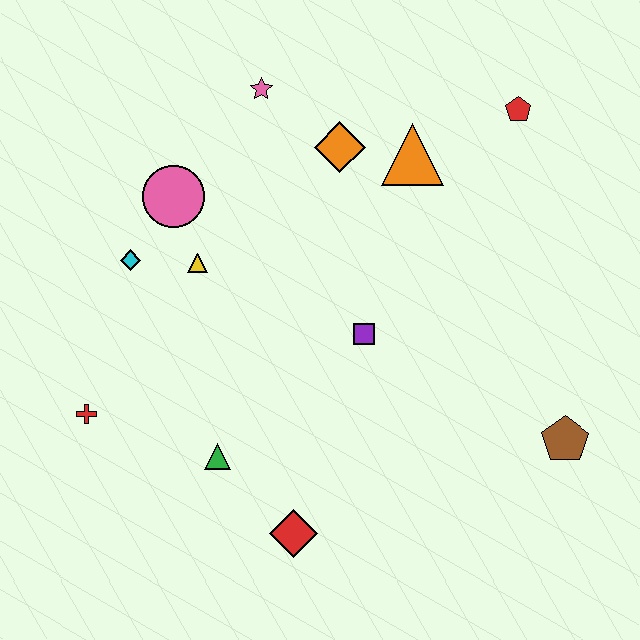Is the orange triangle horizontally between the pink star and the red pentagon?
Yes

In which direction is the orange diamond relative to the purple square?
The orange diamond is above the purple square.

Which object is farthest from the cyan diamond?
The brown pentagon is farthest from the cyan diamond.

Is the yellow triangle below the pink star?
Yes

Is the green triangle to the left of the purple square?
Yes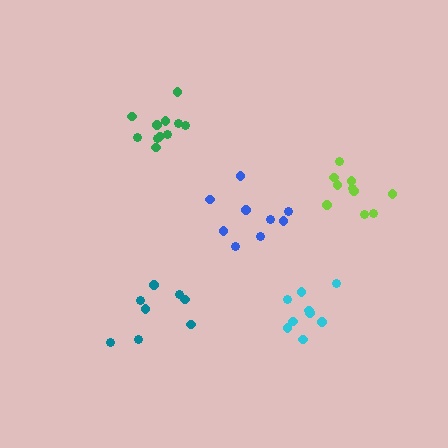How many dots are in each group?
Group 1: 8 dots, Group 2: 9 dots, Group 3: 10 dots, Group 4: 9 dots, Group 5: 11 dots (47 total).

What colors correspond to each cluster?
The clusters are colored: teal, cyan, lime, blue, green.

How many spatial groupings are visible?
There are 5 spatial groupings.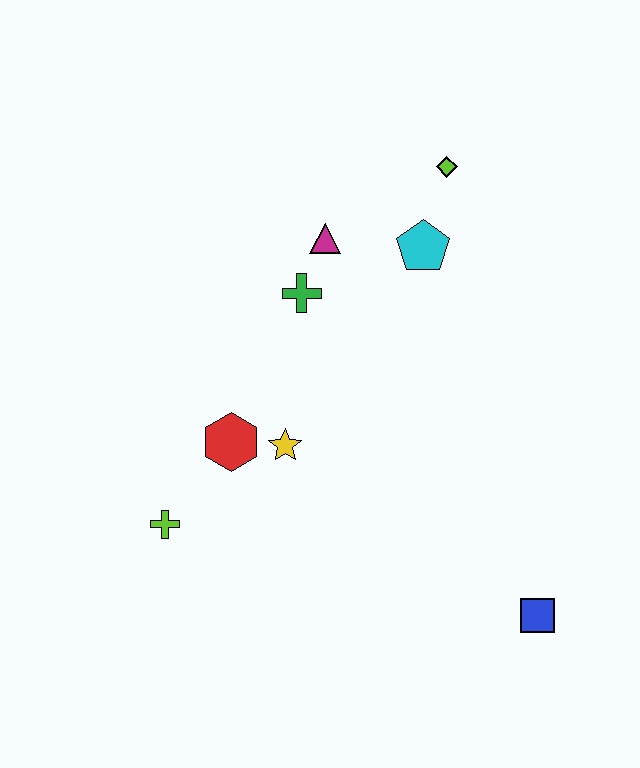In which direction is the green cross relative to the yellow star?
The green cross is above the yellow star.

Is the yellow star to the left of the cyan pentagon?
Yes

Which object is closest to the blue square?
The yellow star is closest to the blue square.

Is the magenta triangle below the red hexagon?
No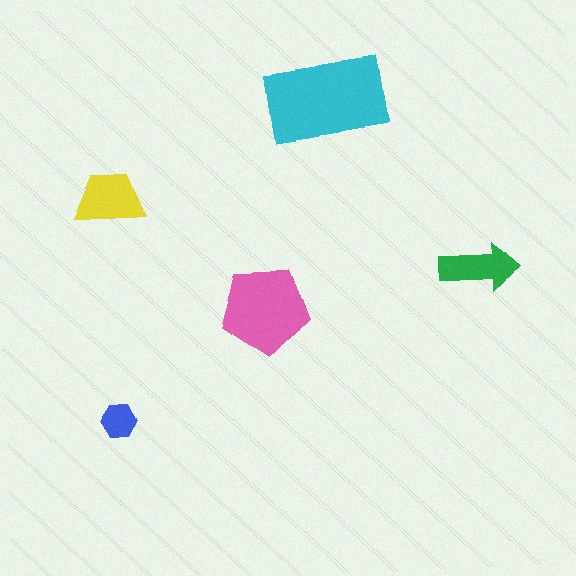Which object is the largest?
The cyan rectangle.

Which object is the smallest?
The blue hexagon.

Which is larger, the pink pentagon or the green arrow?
The pink pentagon.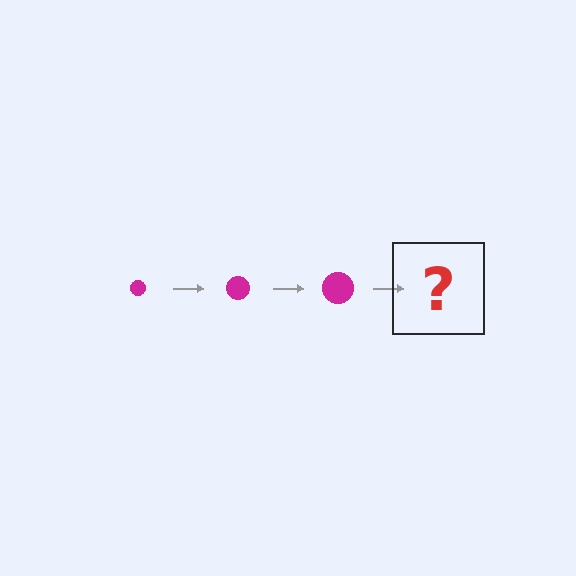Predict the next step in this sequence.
The next step is a magenta circle, larger than the previous one.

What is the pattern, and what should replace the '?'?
The pattern is that the circle gets progressively larger each step. The '?' should be a magenta circle, larger than the previous one.